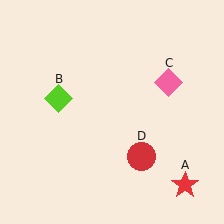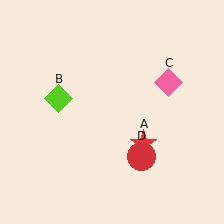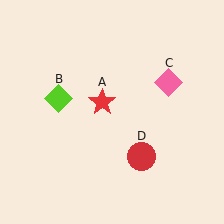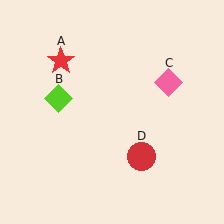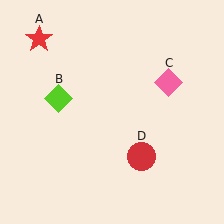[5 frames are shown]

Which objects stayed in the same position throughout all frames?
Lime diamond (object B) and pink diamond (object C) and red circle (object D) remained stationary.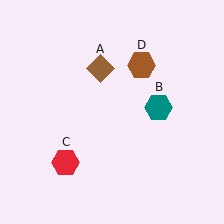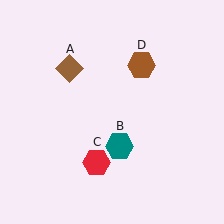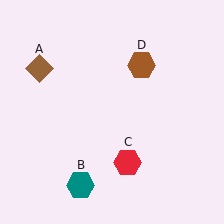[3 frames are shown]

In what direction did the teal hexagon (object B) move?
The teal hexagon (object B) moved down and to the left.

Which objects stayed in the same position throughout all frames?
Brown hexagon (object D) remained stationary.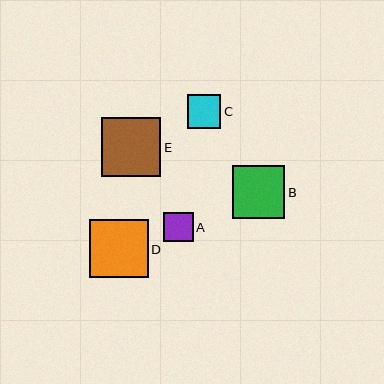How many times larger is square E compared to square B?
Square E is approximately 1.1 times the size of square B.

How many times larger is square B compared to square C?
Square B is approximately 1.6 times the size of square C.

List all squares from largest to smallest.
From largest to smallest: E, D, B, C, A.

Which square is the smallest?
Square A is the smallest with a size of approximately 29 pixels.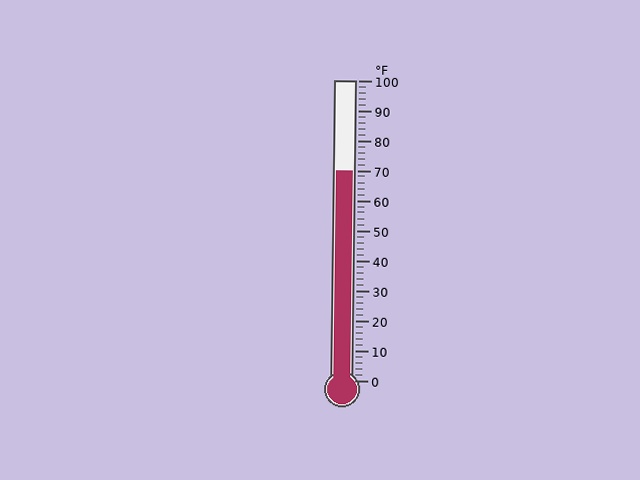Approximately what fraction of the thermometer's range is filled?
The thermometer is filled to approximately 70% of its range.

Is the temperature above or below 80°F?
The temperature is below 80°F.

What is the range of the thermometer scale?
The thermometer scale ranges from 0°F to 100°F.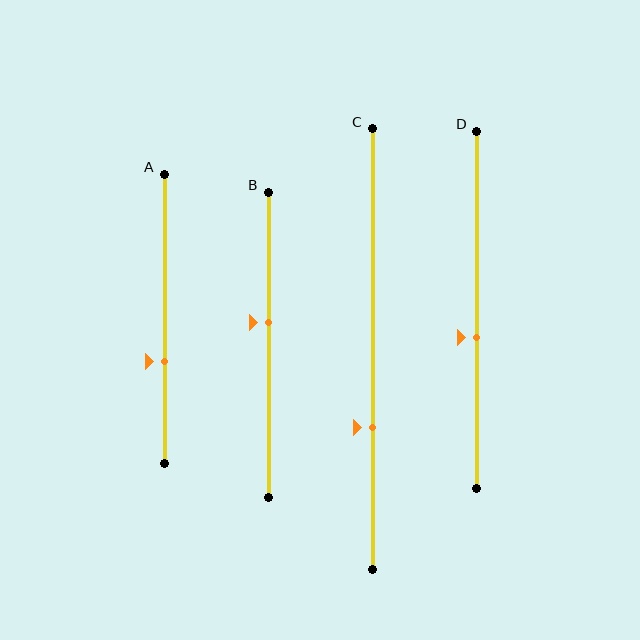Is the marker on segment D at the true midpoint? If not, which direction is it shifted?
No, the marker on segment D is shifted downward by about 8% of the segment length.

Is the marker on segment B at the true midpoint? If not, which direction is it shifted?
No, the marker on segment B is shifted upward by about 7% of the segment length.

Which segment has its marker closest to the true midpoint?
Segment B has its marker closest to the true midpoint.